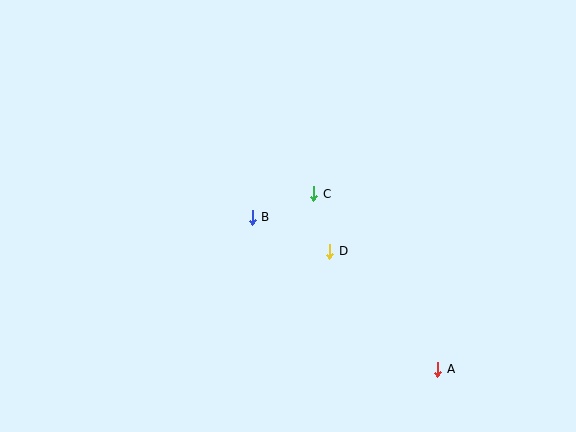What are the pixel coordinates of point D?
Point D is at (330, 251).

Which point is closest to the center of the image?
Point C at (314, 194) is closest to the center.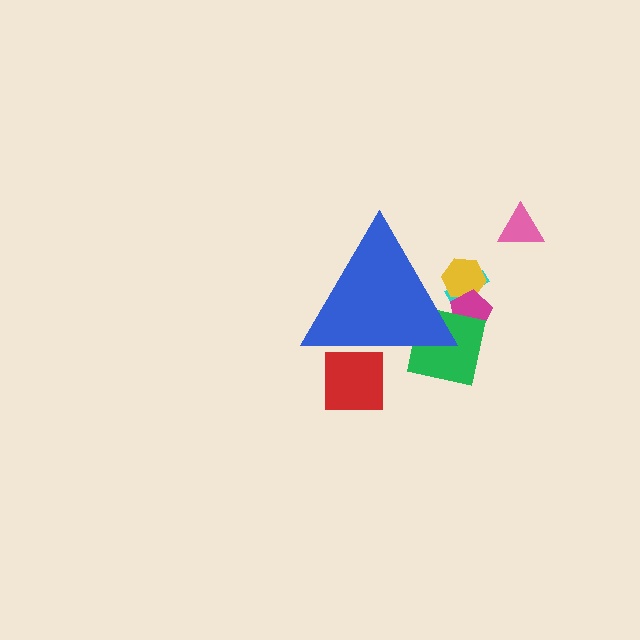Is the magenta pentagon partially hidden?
Yes, the magenta pentagon is partially hidden behind the blue triangle.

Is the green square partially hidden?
Yes, the green square is partially hidden behind the blue triangle.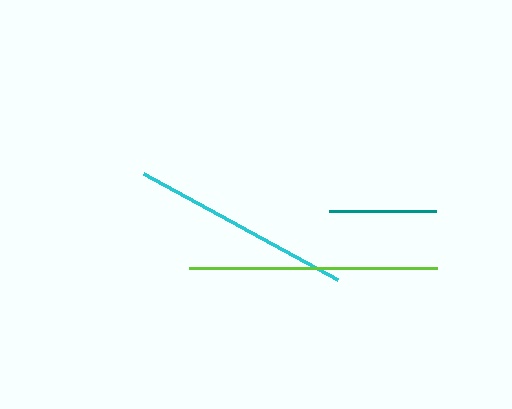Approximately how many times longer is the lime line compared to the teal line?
The lime line is approximately 2.3 times the length of the teal line.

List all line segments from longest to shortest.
From longest to shortest: lime, cyan, teal.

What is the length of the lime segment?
The lime segment is approximately 248 pixels long.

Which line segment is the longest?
The lime line is the longest at approximately 248 pixels.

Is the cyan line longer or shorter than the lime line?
The lime line is longer than the cyan line.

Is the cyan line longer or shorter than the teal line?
The cyan line is longer than the teal line.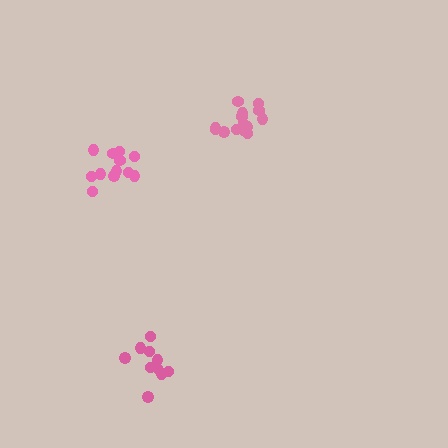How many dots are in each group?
Group 1: 10 dots, Group 2: 15 dots, Group 3: 12 dots (37 total).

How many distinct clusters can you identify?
There are 3 distinct clusters.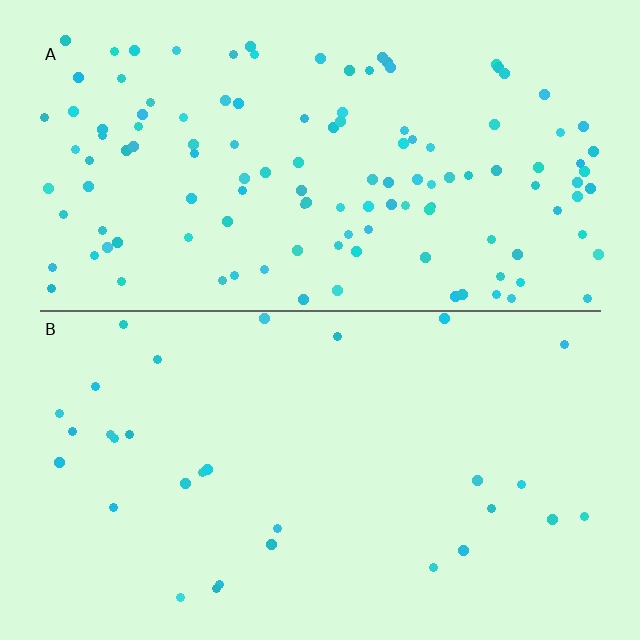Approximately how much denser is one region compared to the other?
Approximately 4.1× — region A over region B.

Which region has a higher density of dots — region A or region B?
A (the top).